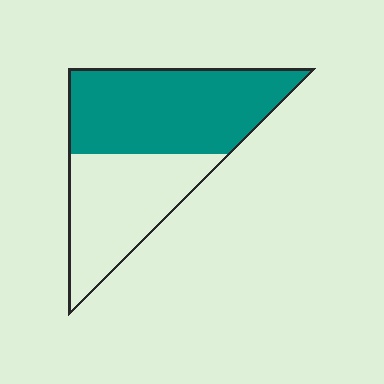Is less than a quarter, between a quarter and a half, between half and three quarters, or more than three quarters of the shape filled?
Between half and three quarters.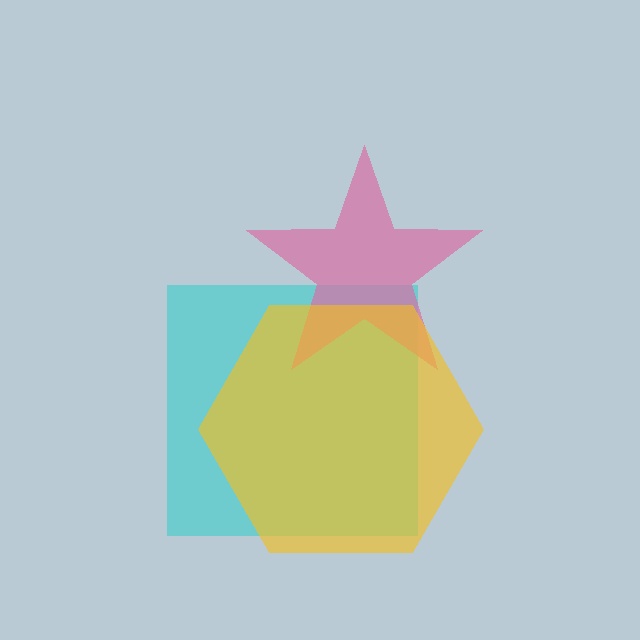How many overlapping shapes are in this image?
There are 3 overlapping shapes in the image.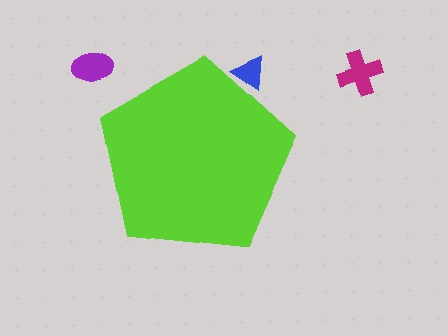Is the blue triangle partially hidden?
Yes, the blue triangle is partially hidden behind the lime pentagon.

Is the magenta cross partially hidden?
No, the magenta cross is fully visible.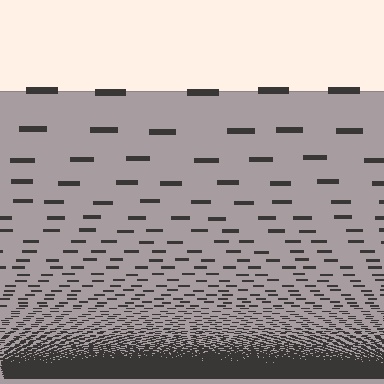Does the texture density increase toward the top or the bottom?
Density increases toward the bottom.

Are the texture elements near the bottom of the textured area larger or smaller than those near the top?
Smaller. The gradient is inverted — elements near the bottom are smaller and denser.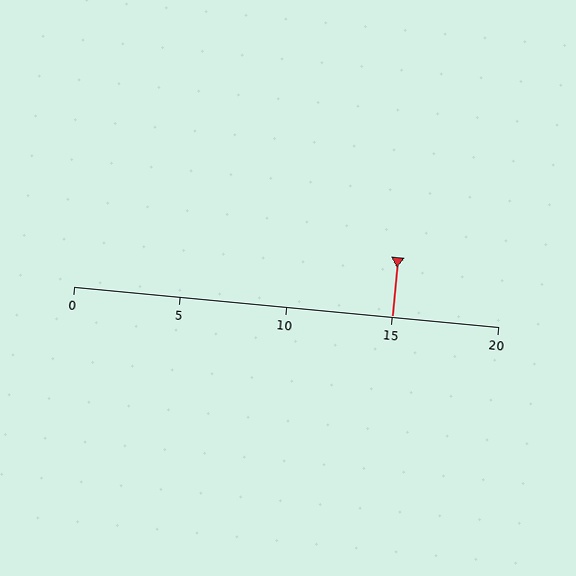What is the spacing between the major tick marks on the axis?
The major ticks are spaced 5 apart.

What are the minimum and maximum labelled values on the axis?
The axis runs from 0 to 20.